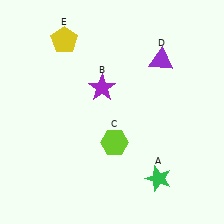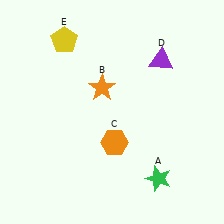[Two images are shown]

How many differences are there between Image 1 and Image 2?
There are 2 differences between the two images.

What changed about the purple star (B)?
In Image 1, B is purple. In Image 2, it changed to orange.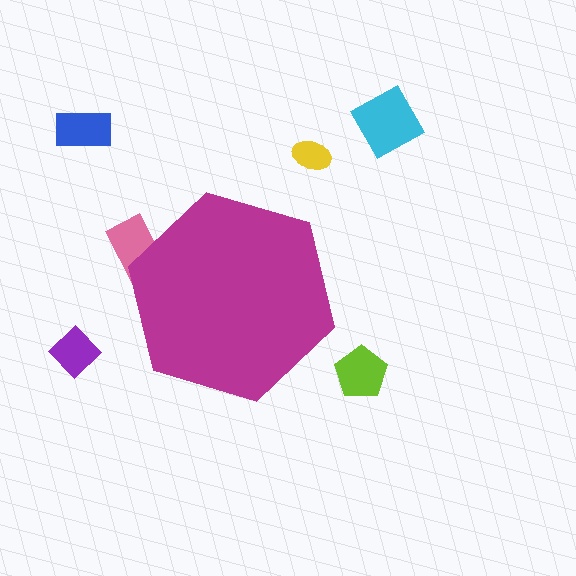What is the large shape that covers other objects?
A magenta hexagon.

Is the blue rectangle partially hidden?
No, the blue rectangle is fully visible.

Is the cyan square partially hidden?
No, the cyan square is fully visible.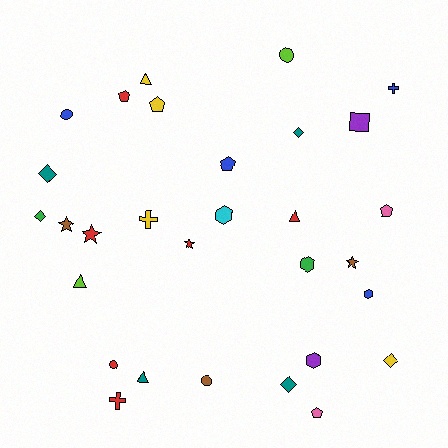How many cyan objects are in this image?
There is 1 cyan object.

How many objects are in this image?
There are 30 objects.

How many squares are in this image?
There is 1 square.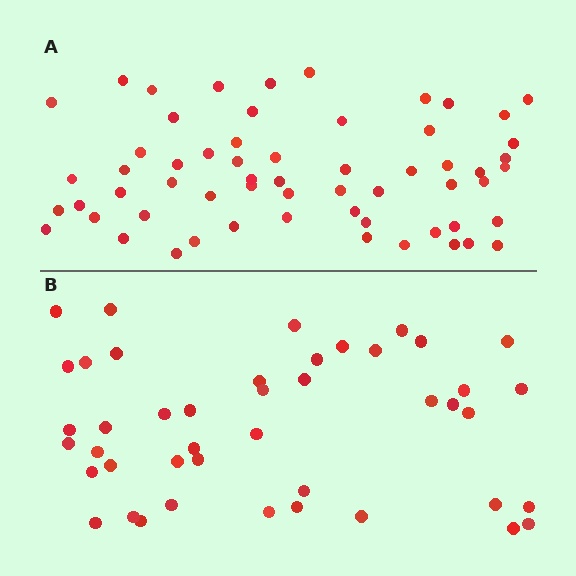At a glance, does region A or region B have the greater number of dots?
Region A (the top region) has more dots.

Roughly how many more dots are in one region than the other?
Region A has approximately 15 more dots than region B.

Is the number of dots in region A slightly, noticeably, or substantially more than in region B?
Region A has noticeably more, but not dramatically so. The ratio is roughly 1.4 to 1.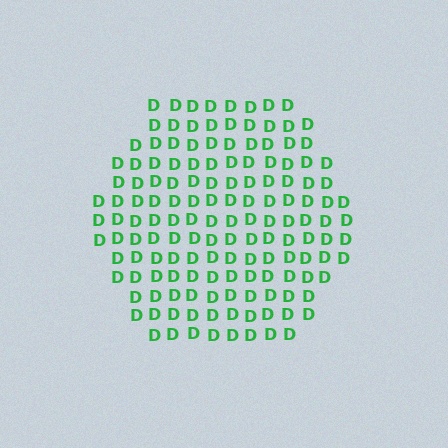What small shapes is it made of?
It is made of small letter D's.